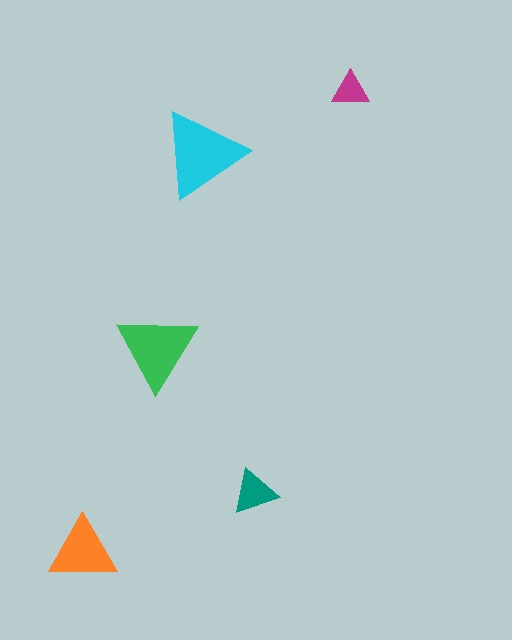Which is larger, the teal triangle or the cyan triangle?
The cyan one.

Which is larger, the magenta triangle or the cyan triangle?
The cyan one.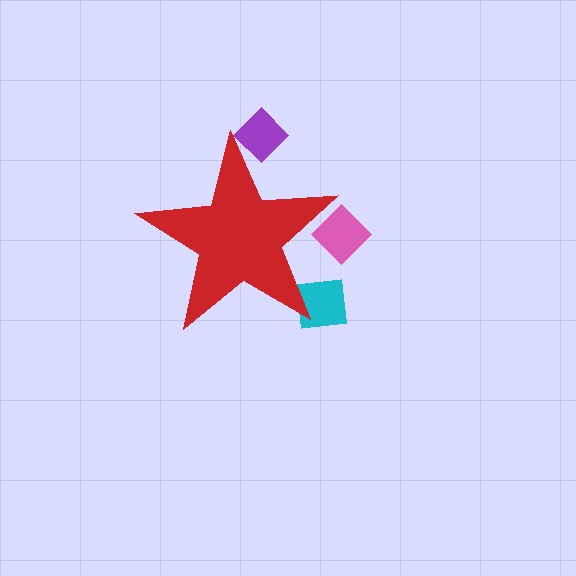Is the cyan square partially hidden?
Yes, the cyan square is partially hidden behind the red star.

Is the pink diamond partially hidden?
Yes, the pink diamond is partially hidden behind the red star.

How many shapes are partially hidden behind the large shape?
3 shapes are partially hidden.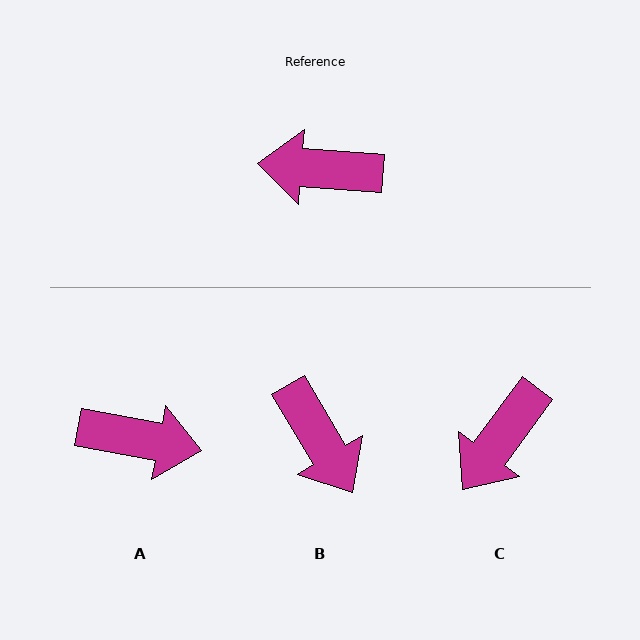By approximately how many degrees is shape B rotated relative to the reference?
Approximately 125 degrees counter-clockwise.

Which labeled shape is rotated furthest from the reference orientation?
A, about 174 degrees away.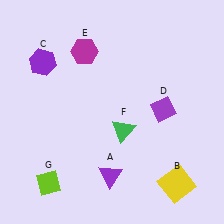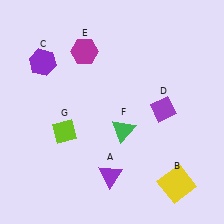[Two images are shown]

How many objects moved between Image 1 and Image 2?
1 object moved between the two images.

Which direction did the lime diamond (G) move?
The lime diamond (G) moved up.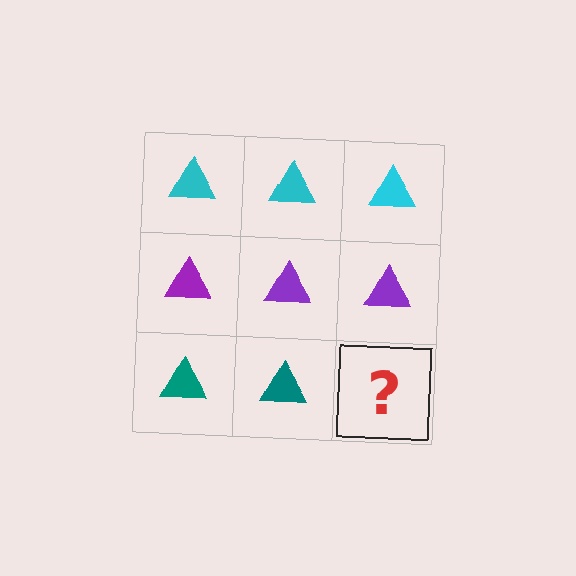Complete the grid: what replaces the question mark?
The question mark should be replaced with a teal triangle.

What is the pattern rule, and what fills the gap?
The rule is that each row has a consistent color. The gap should be filled with a teal triangle.